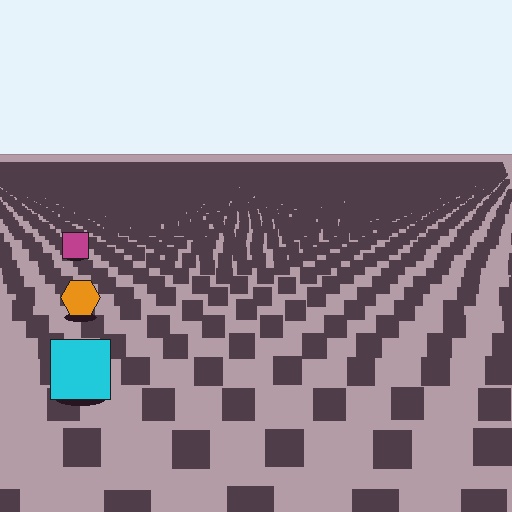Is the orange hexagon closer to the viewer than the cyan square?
No. The cyan square is closer — you can tell from the texture gradient: the ground texture is coarser near it.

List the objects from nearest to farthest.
From nearest to farthest: the cyan square, the orange hexagon, the magenta square.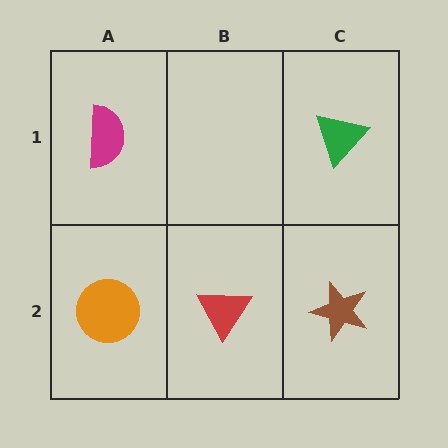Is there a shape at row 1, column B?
No, that cell is empty.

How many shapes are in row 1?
2 shapes.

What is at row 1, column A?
A magenta semicircle.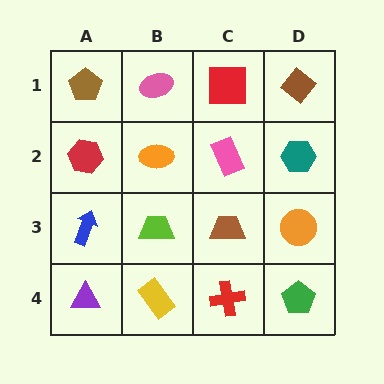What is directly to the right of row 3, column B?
A brown trapezoid.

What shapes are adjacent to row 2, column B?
A pink ellipse (row 1, column B), a lime trapezoid (row 3, column B), a red hexagon (row 2, column A), a pink rectangle (row 2, column C).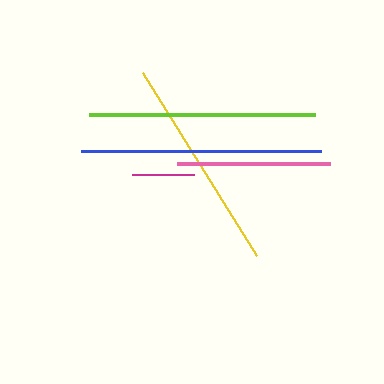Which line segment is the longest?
The blue line is the longest at approximately 240 pixels.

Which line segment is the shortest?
The magenta line is the shortest at approximately 62 pixels.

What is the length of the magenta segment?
The magenta segment is approximately 62 pixels long.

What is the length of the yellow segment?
The yellow segment is approximately 215 pixels long.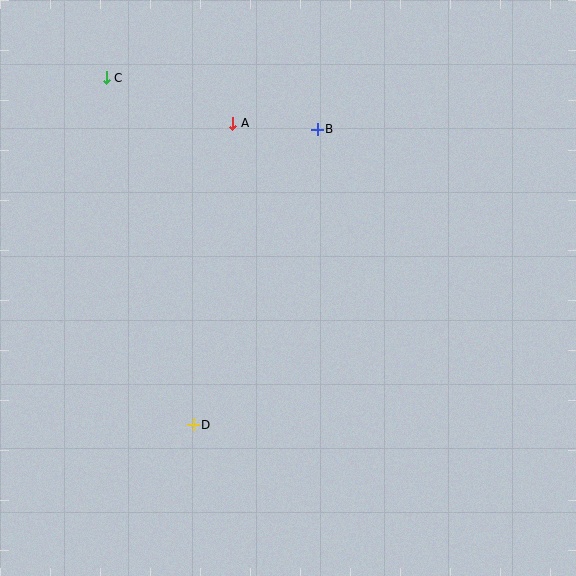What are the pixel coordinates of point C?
Point C is at (106, 78).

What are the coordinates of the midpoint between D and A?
The midpoint between D and A is at (213, 274).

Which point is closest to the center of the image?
Point B at (317, 129) is closest to the center.